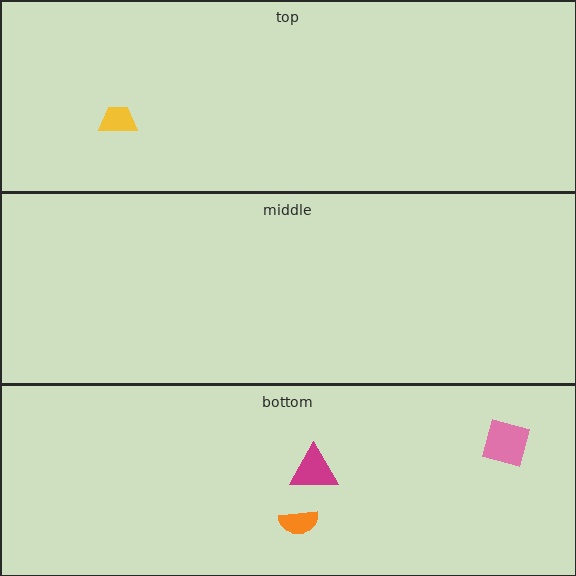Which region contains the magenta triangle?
The bottom region.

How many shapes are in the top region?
1.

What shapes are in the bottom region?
The orange semicircle, the pink diamond, the magenta triangle.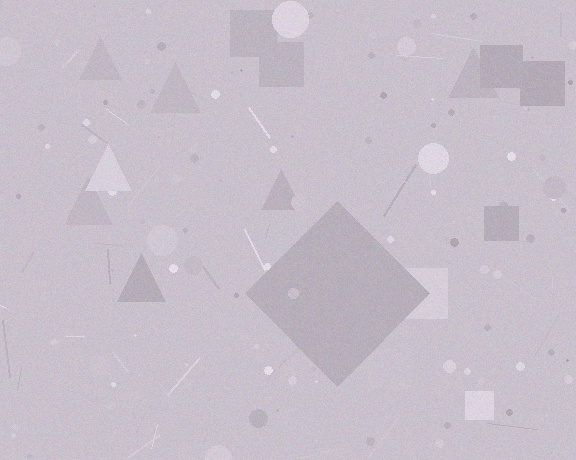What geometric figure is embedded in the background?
A diamond is embedded in the background.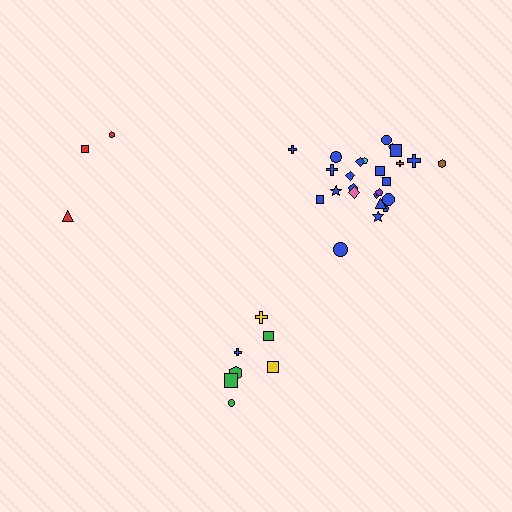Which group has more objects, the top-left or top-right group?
The top-right group.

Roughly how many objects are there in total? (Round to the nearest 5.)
Roughly 35 objects in total.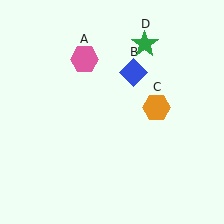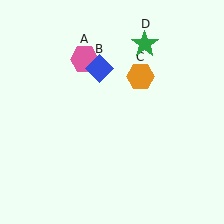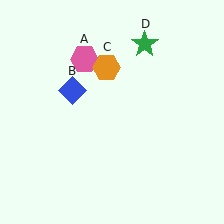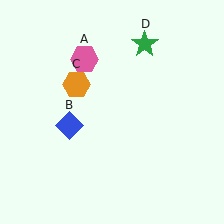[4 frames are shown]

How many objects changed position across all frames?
2 objects changed position: blue diamond (object B), orange hexagon (object C).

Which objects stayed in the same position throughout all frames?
Pink hexagon (object A) and green star (object D) remained stationary.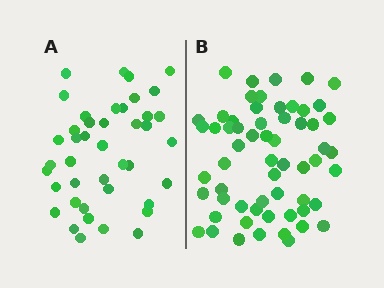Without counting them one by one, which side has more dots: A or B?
Region B (the right region) has more dots.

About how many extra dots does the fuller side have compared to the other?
Region B has approximately 20 more dots than region A.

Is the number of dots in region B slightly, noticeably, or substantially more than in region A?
Region B has noticeably more, but not dramatically so. The ratio is roughly 1.4 to 1.